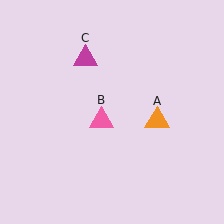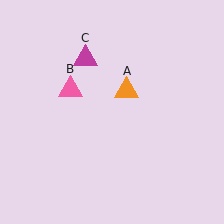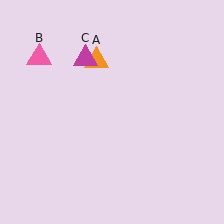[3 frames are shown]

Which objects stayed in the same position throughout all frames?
Magenta triangle (object C) remained stationary.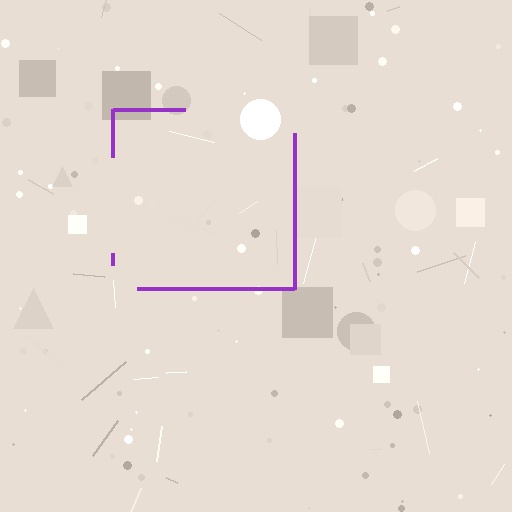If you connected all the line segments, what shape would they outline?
They would outline a square.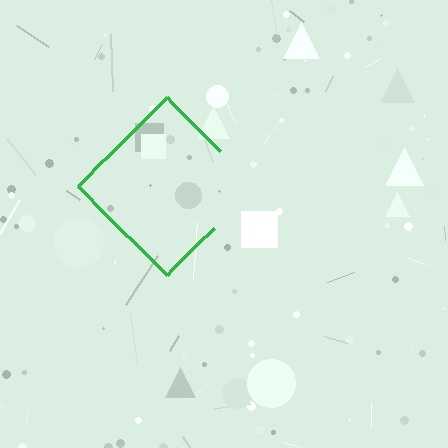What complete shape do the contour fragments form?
The contour fragments form a diamond.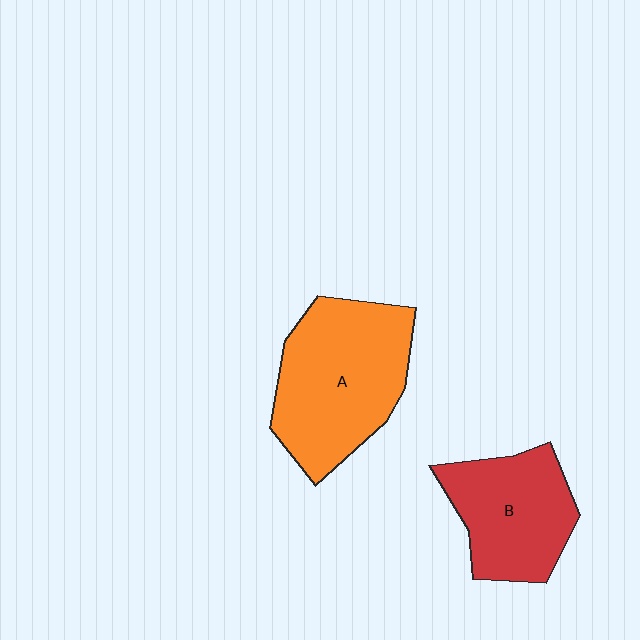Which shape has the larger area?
Shape A (orange).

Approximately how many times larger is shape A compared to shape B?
Approximately 1.4 times.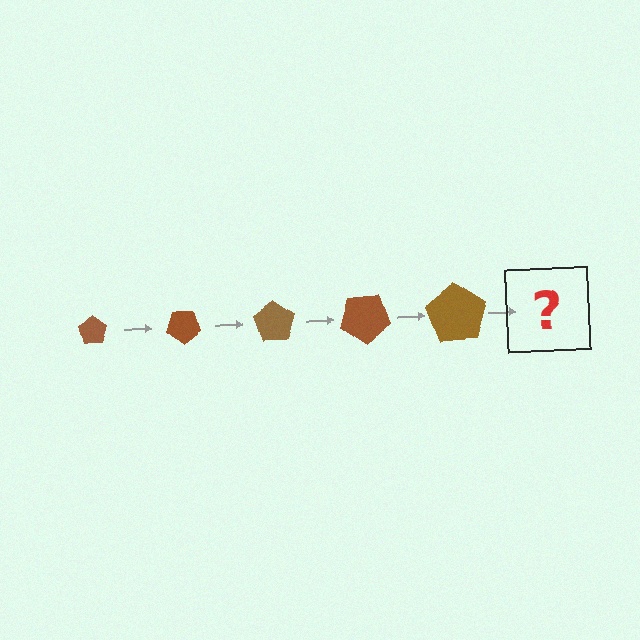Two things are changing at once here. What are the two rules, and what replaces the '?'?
The two rules are that the pentagon grows larger each step and it rotates 35 degrees each step. The '?' should be a pentagon, larger than the previous one and rotated 175 degrees from the start.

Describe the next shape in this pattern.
It should be a pentagon, larger than the previous one and rotated 175 degrees from the start.